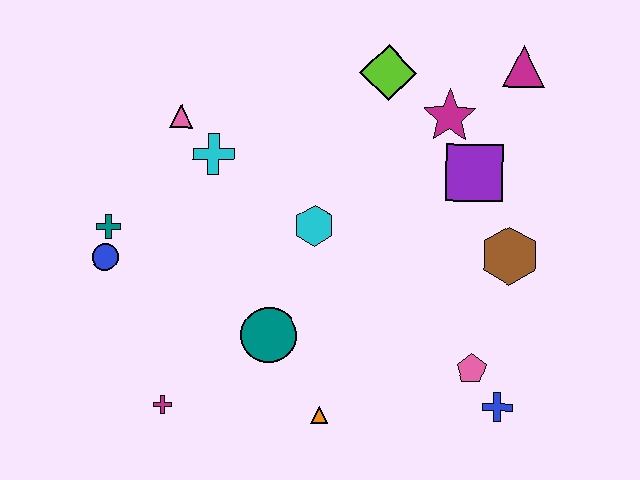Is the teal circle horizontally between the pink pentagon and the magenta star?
No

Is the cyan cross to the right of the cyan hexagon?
No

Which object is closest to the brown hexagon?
The purple square is closest to the brown hexagon.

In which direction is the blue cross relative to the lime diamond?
The blue cross is below the lime diamond.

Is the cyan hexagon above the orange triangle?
Yes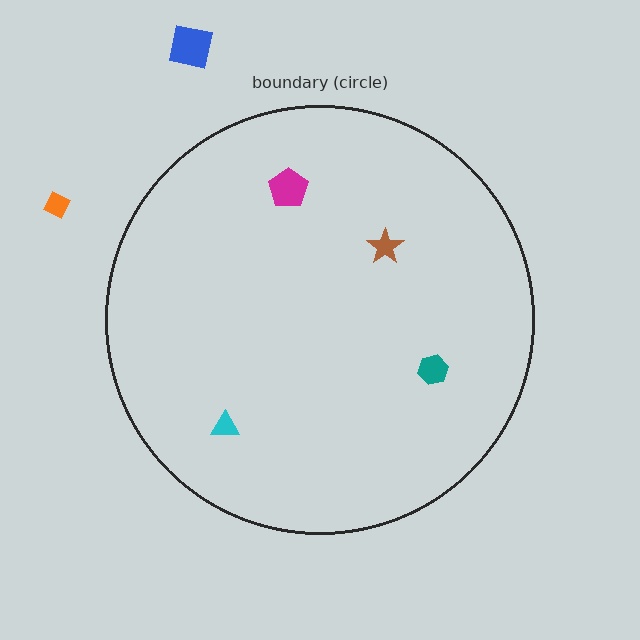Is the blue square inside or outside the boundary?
Outside.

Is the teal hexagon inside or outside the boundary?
Inside.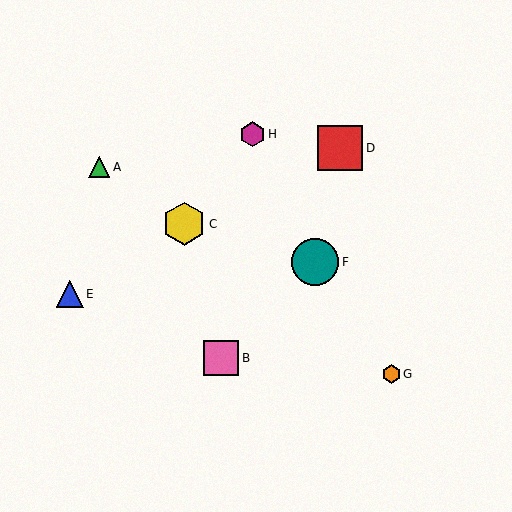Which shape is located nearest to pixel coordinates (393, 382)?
The orange hexagon (labeled G) at (391, 374) is nearest to that location.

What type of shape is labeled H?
Shape H is a magenta hexagon.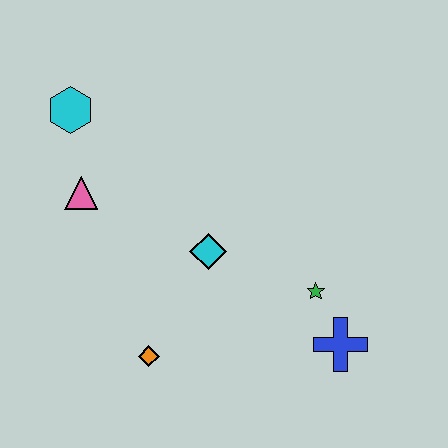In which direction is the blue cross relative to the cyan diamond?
The blue cross is to the right of the cyan diamond.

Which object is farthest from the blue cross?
The cyan hexagon is farthest from the blue cross.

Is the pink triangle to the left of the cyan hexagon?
No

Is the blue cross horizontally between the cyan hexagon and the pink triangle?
No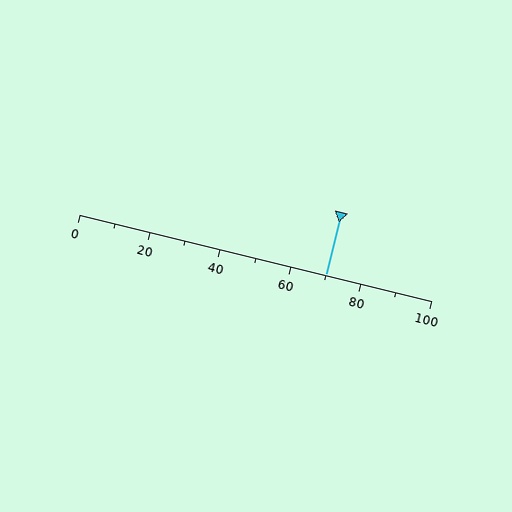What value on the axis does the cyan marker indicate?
The marker indicates approximately 70.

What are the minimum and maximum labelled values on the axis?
The axis runs from 0 to 100.